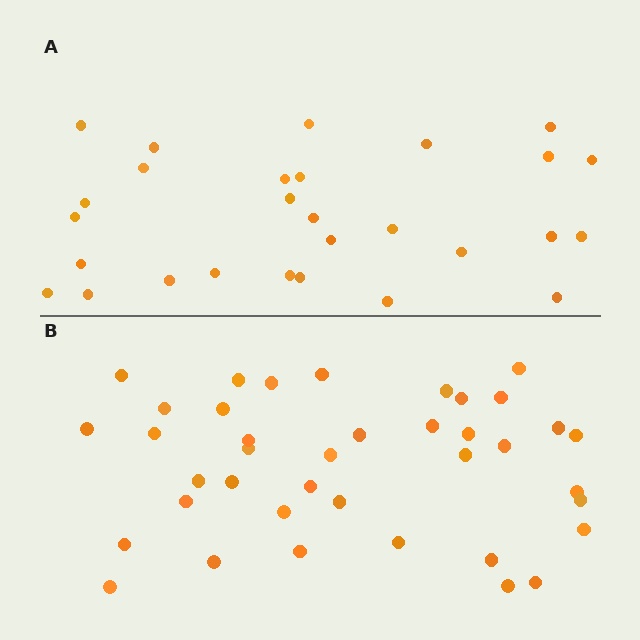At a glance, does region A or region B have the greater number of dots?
Region B (the bottom region) has more dots.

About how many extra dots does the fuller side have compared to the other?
Region B has roughly 12 or so more dots than region A.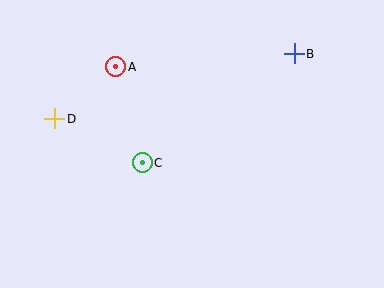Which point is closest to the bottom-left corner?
Point D is closest to the bottom-left corner.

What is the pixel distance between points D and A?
The distance between D and A is 80 pixels.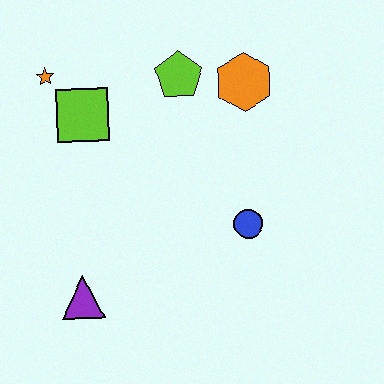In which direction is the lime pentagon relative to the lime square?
The lime pentagon is to the right of the lime square.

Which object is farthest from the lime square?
The blue circle is farthest from the lime square.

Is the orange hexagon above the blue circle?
Yes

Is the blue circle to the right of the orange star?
Yes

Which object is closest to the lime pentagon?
The orange hexagon is closest to the lime pentagon.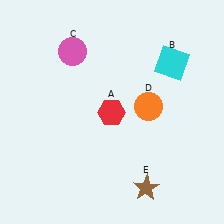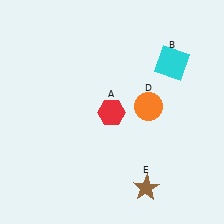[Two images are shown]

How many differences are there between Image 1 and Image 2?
There is 1 difference between the two images.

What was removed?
The pink circle (C) was removed in Image 2.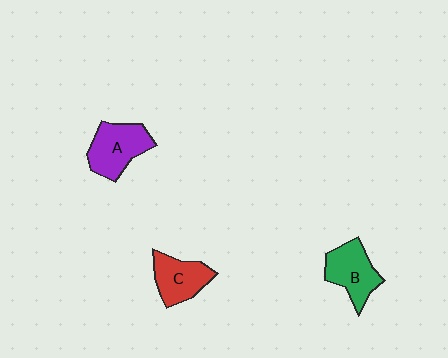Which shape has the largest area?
Shape A (purple).